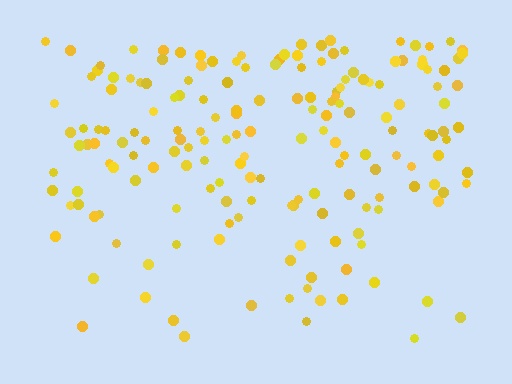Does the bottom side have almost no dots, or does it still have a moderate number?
Still a moderate number, just noticeably fewer than the top.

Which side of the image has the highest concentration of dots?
The top.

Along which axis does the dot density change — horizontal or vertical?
Vertical.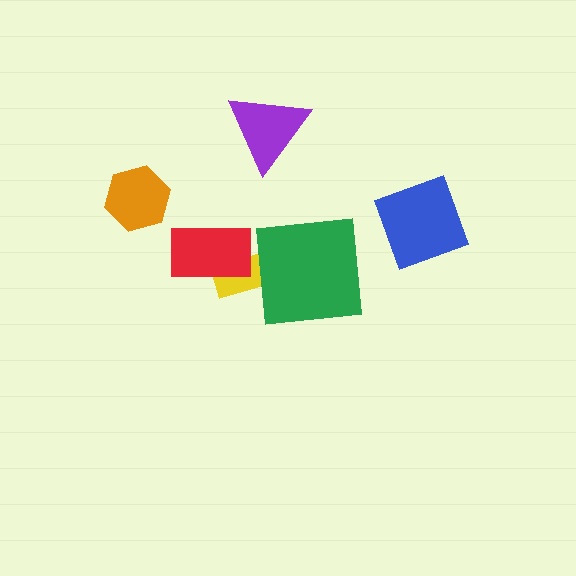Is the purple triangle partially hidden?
No, no other shape covers it.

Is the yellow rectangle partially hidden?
Yes, it is partially covered by another shape.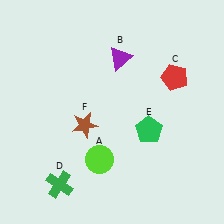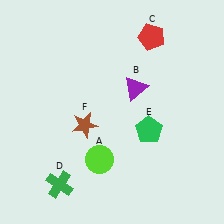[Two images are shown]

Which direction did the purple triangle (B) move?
The purple triangle (B) moved down.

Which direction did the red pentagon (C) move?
The red pentagon (C) moved up.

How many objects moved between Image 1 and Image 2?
2 objects moved between the two images.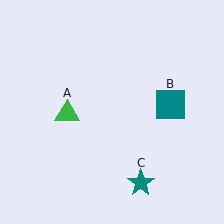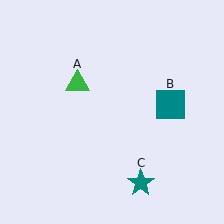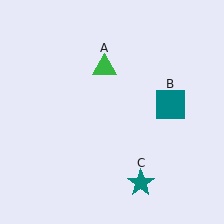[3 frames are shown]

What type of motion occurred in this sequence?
The green triangle (object A) rotated clockwise around the center of the scene.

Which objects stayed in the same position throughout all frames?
Teal square (object B) and teal star (object C) remained stationary.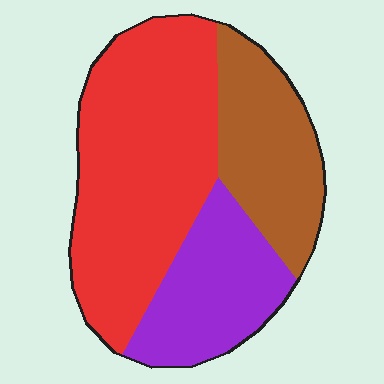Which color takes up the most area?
Red, at roughly 50%.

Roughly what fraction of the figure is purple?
Purple takes up less than a quarter of the figure.